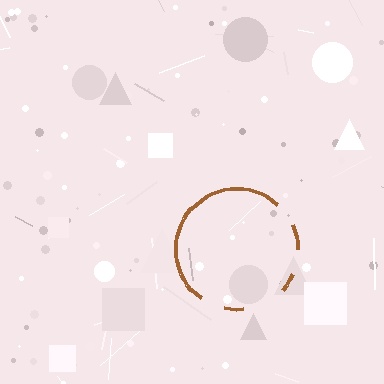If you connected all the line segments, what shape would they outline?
They would outline a circle.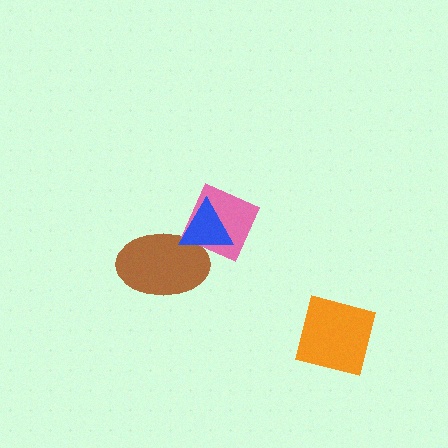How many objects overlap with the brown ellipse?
2 objects overlap with the brown ellipse.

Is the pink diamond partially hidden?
Yes, it is partially covered by another shape.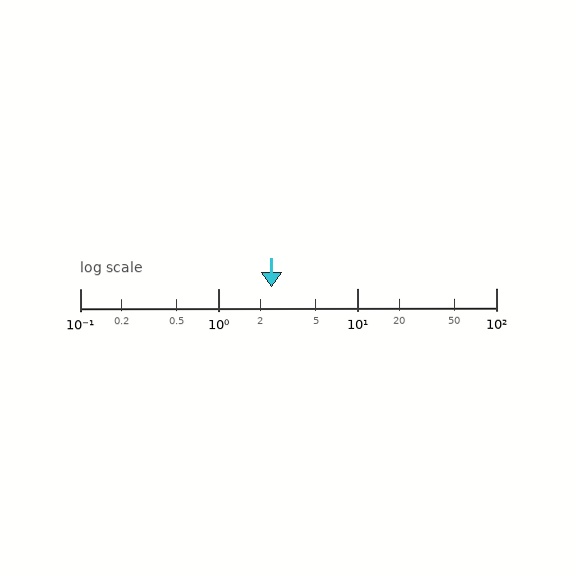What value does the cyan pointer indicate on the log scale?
The pointer indicates approximately 2.4.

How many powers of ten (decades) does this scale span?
The scale spans 3 decades, from 0.1 to 100.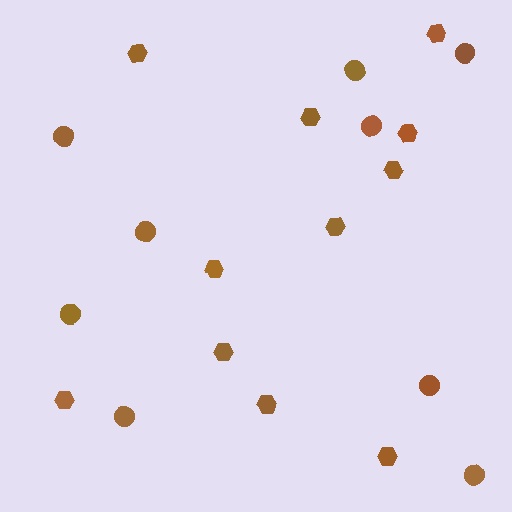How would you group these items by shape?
There are 2 groups: one group of circles (9) and one group of hexagons (11).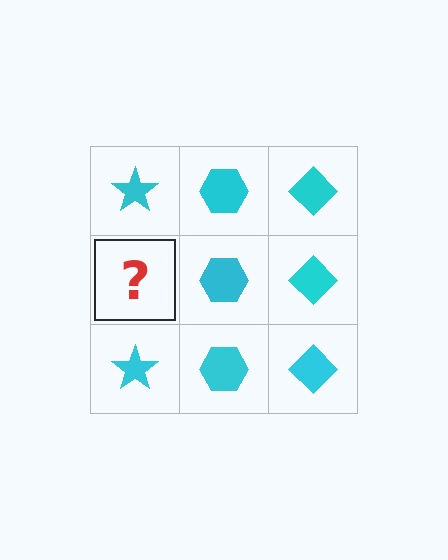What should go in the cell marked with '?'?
The missing cell should contain a cyan star.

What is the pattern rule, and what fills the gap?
The rule is that each column has a consistent shape. The gap should be filled with a cyan star.